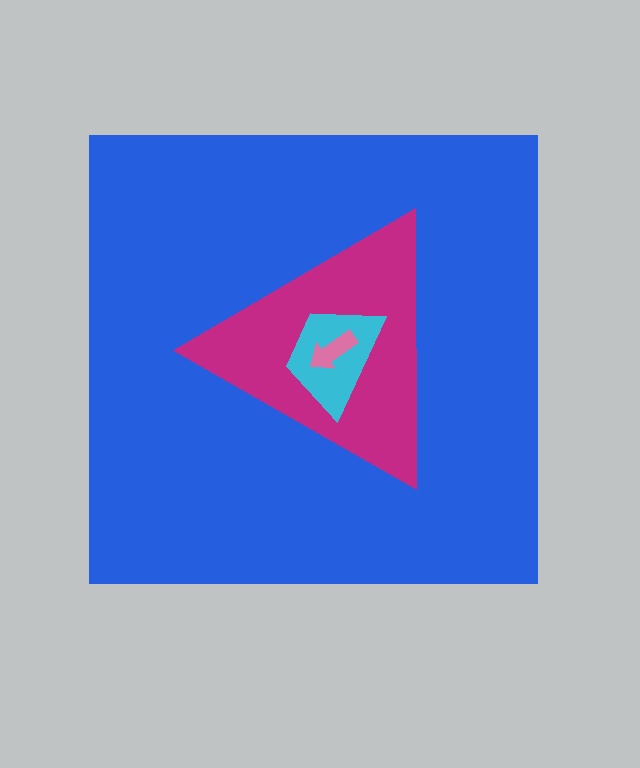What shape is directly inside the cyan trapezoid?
The pink arrow.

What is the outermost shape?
The blue square.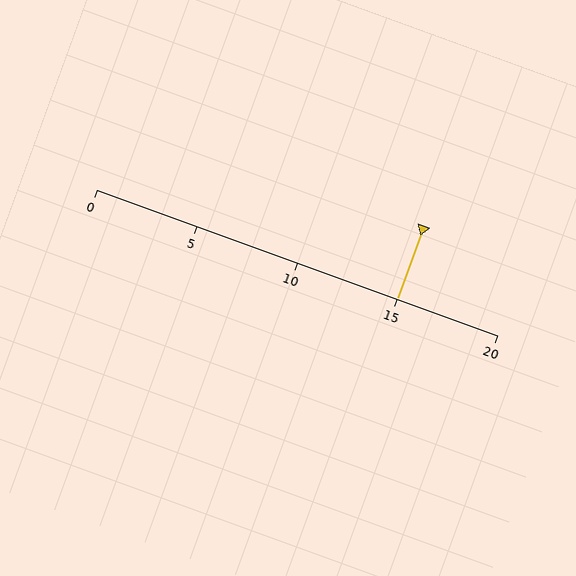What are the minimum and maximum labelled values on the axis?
The axis runs from 0 to 20.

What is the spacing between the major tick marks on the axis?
The major ticks are spaced 5 apart.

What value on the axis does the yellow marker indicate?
The marker indicates approximately 15.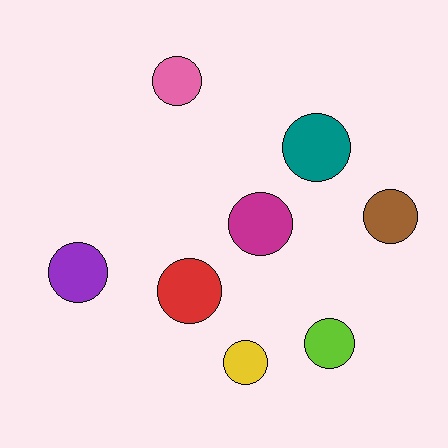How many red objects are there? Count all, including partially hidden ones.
There is 1 red object.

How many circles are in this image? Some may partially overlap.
There are 8 circles.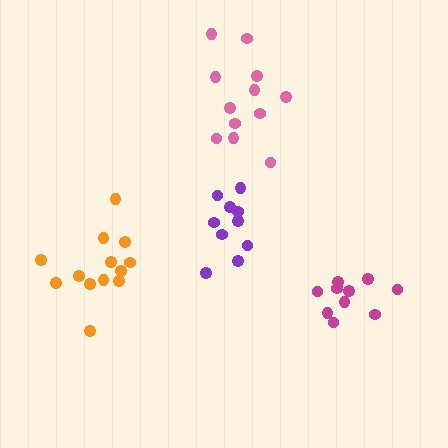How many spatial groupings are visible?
There are 4 spatial groupings.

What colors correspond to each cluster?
The clusters are colored: magenta, purple, pink, orange.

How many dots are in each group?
Group 1: 10 dots, Group 2: 10 dots, Group 3: 12 dots, Group 4: 13 dots (45 total).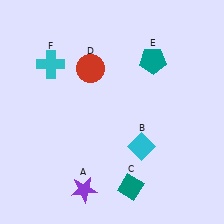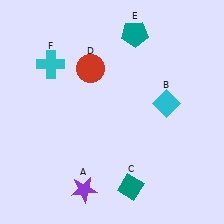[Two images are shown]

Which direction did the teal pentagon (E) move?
The teal pentagon (E) moved up.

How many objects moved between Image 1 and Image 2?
2 objects moved between the two images.